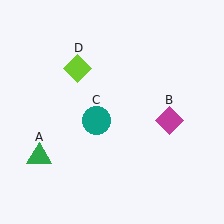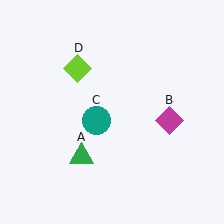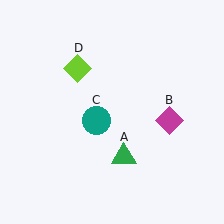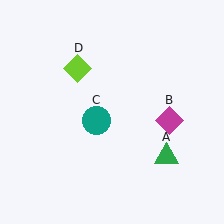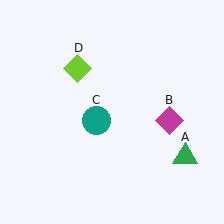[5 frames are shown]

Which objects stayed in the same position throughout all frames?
Magenta diamond (object B) and teal circle (object C) and lime diamond (object D) remained stationary.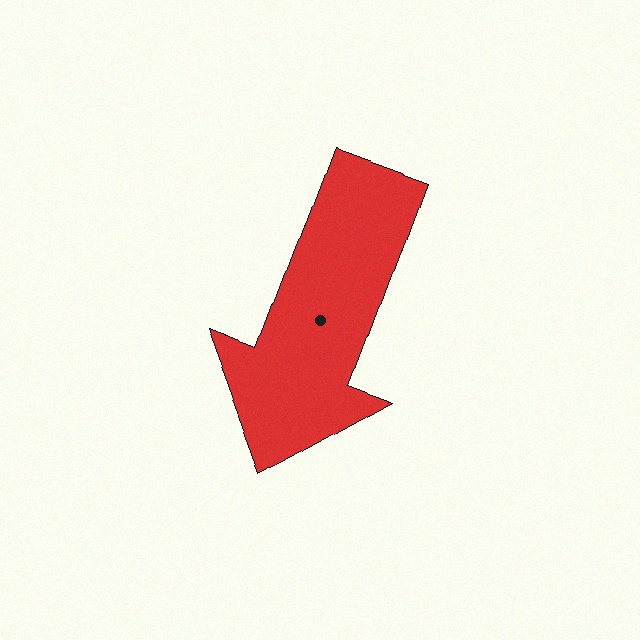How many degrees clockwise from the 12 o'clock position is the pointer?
Approximately 200 degrees.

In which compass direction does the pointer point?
South.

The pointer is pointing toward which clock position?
Roughly 7 o'clock.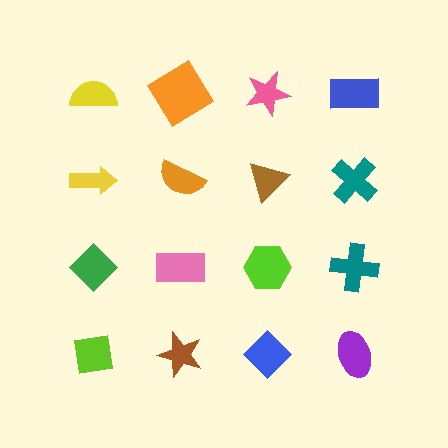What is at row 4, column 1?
A lime square.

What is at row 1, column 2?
An orange diamond.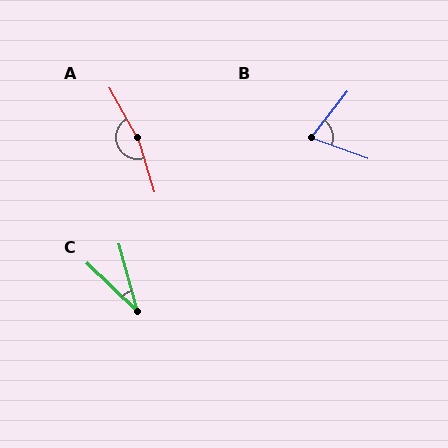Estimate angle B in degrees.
Approximately 72 degrees.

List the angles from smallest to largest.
C (31°), B (72°), A (167°).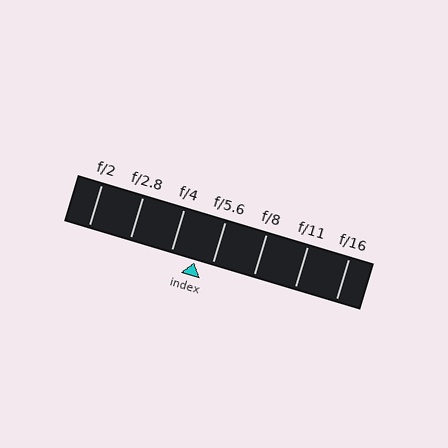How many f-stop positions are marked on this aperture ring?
There are 7 f-stop positions marked.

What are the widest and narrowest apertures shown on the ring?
The widest aperture shown is f/2 and the narrowest is f/16.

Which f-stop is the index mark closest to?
The index mark is closest to f/5.6.